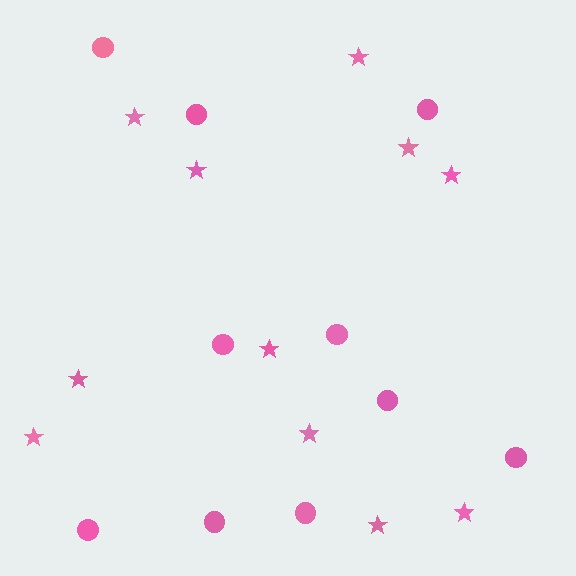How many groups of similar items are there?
There are 2 groups: one group of stars (11) and one group of circles (10).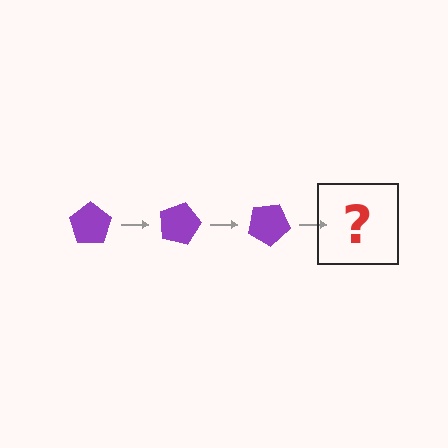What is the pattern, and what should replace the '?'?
The pattern is that the pentagon rotates 15 degrees each step. The '?' should be a purple pentagon rotated 45 degrees.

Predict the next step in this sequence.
The next step is a purple pentagon rotated 45 degrees.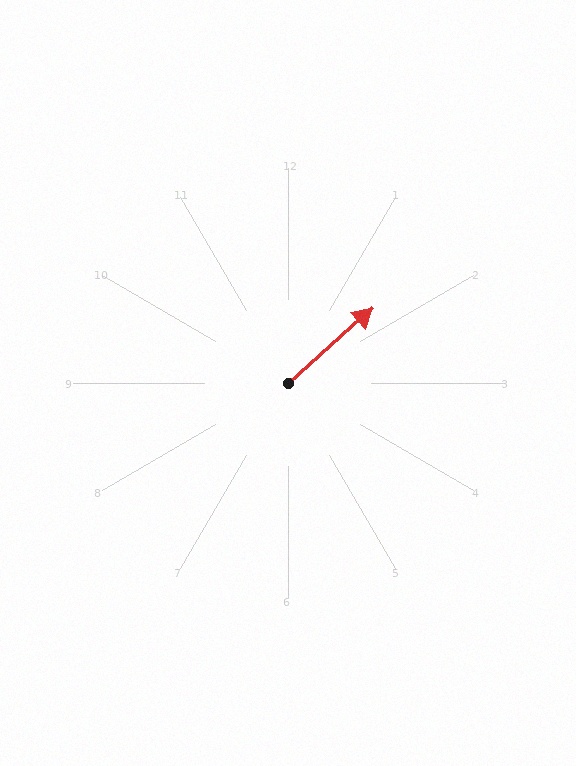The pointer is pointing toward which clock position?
Roughly 2 o'clock.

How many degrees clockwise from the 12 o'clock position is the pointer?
Approximately 48 degrees.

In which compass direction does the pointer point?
Northeast.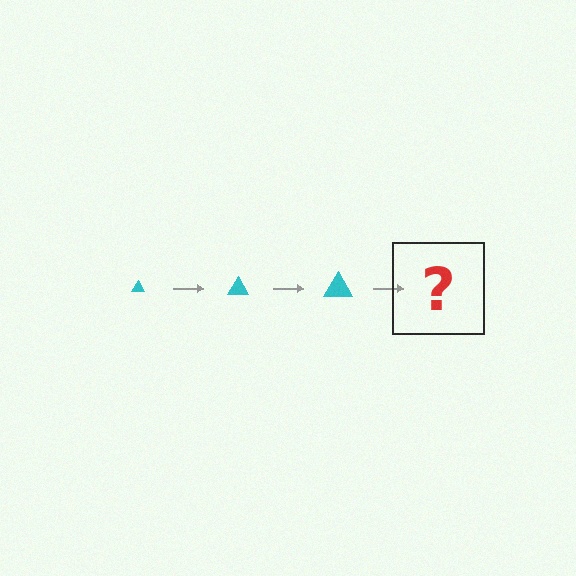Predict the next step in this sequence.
The next step is a cyan triangle, larger than the previous one.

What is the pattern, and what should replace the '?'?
The pattern is that the triangle gets progressively larger each step. The '?' should be a cyan triangle, larger than the previous one.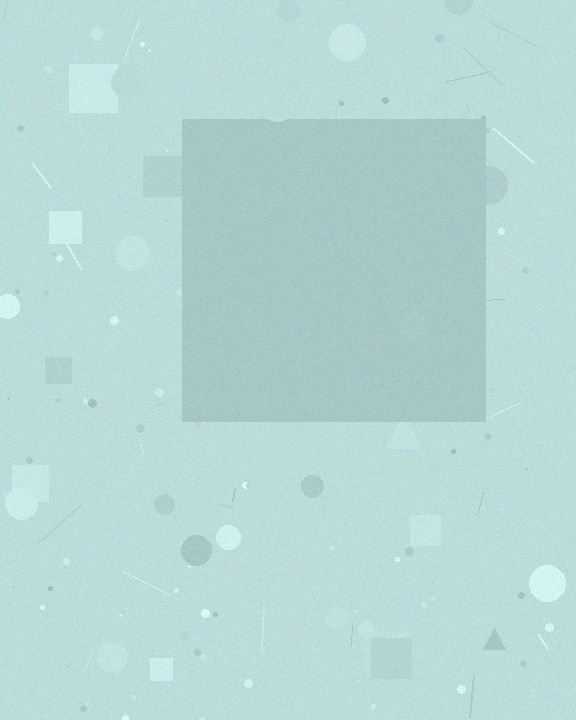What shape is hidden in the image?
A square is hidden in the image.